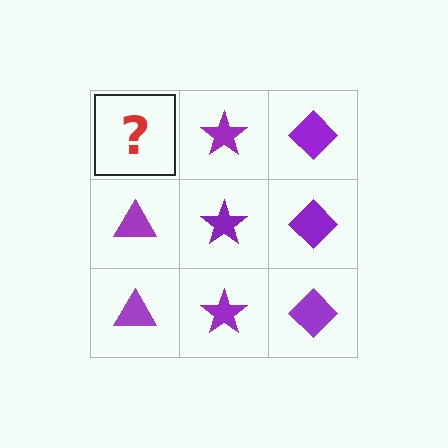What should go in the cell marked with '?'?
The missing cell should contain a purple triangle.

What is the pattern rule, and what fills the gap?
The rule is that each column has a consistent shape. The gap should be filled with a purple triangle.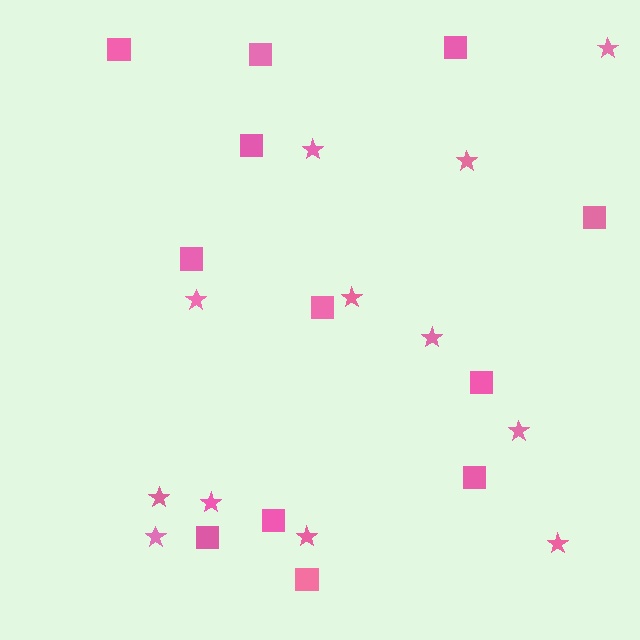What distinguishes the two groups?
There are 2 groups: one group of squares (12) and one group of stars (12).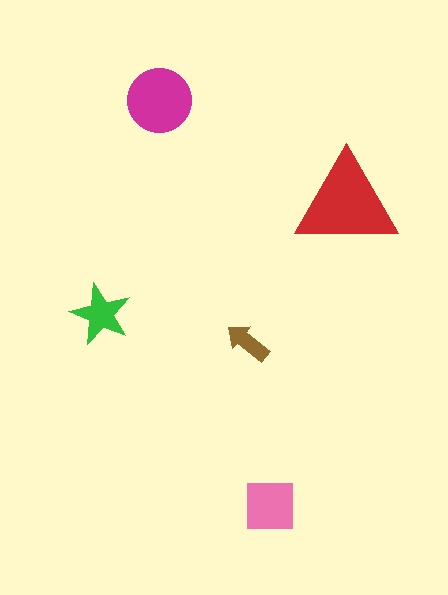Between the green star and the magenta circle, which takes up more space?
The magenta circle.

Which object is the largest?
The red triangle.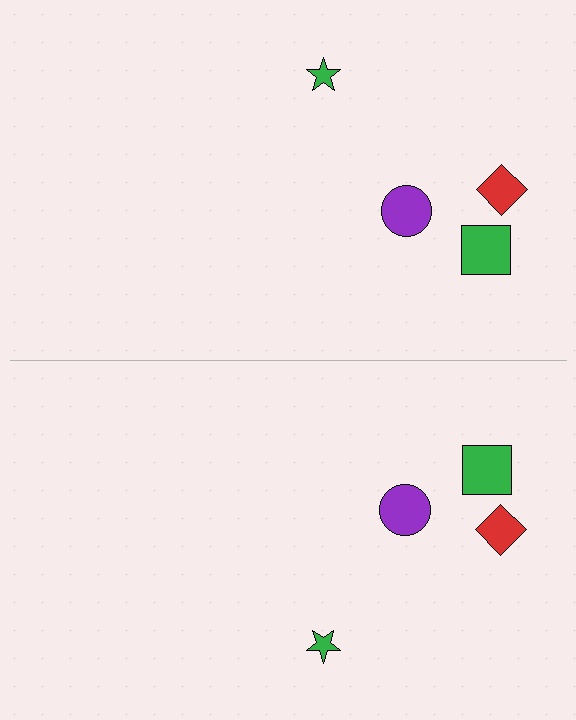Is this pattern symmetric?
Yes, this pattern has bilateral (reflection) symmetry.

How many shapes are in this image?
There are 8 shapes in this image.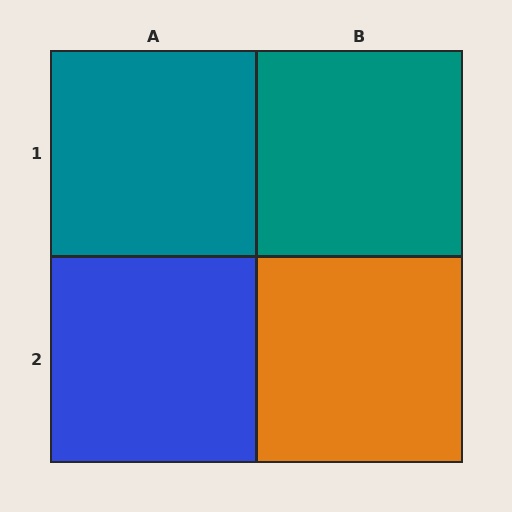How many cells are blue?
1 cell is blue.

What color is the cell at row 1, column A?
Teal.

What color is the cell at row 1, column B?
Teal.